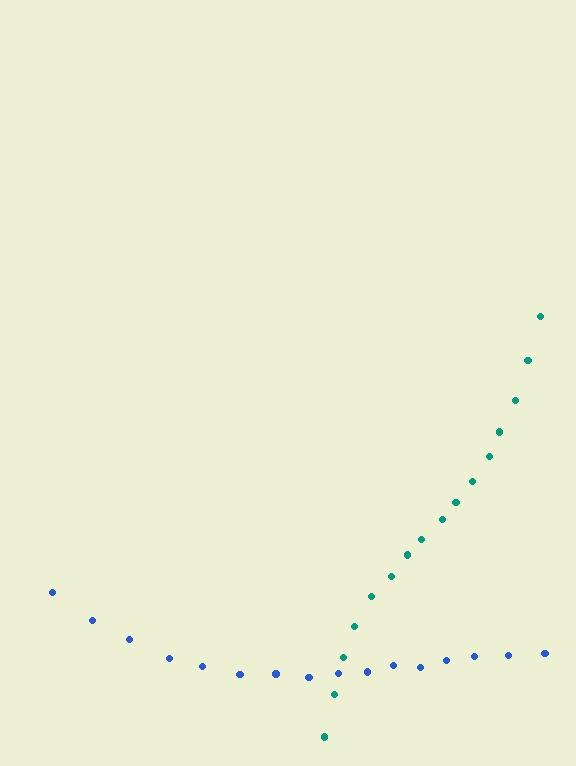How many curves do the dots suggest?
There are 2 distinct paths.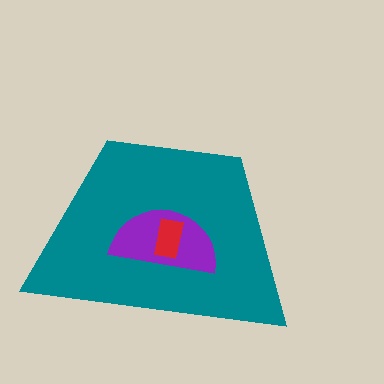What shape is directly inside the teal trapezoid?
The purple semicircle.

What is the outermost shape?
The teal trapezoid.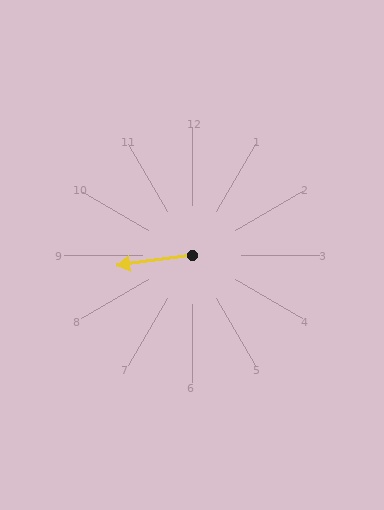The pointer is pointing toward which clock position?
Roughly 9 o'clock.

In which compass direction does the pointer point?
West.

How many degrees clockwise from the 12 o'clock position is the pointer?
Approximately 262 degrees.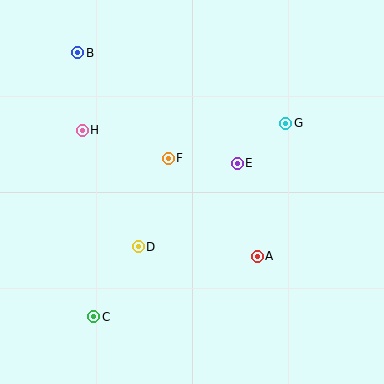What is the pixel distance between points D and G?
The distance between D and G is 192 pixels.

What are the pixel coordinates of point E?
Point E is at (237, 163).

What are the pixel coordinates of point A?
Point A is at (257, 256).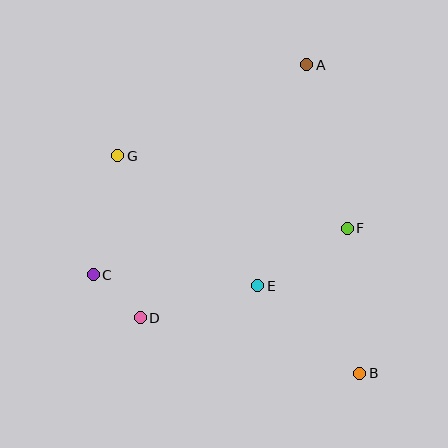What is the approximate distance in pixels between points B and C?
The distance between B and C is approximately 284 pixels.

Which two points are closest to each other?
Points C and D are closest to each other.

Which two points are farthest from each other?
Points B and G are farthest from each other.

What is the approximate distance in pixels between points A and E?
The distance between A and E is approximately 227 pixels.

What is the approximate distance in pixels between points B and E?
The distance between B and E is approximately 134 pixels.